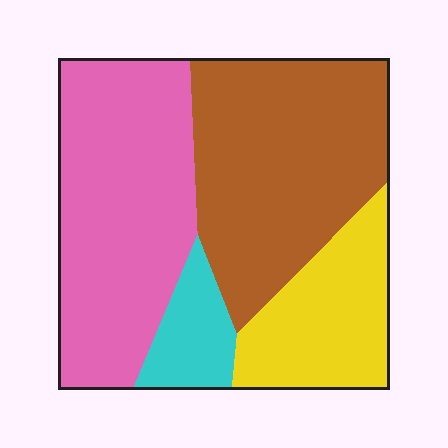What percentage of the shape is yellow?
Yellow covers about 20% of the shape.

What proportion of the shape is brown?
Brown takes up about three eighths (3/8) of the shape.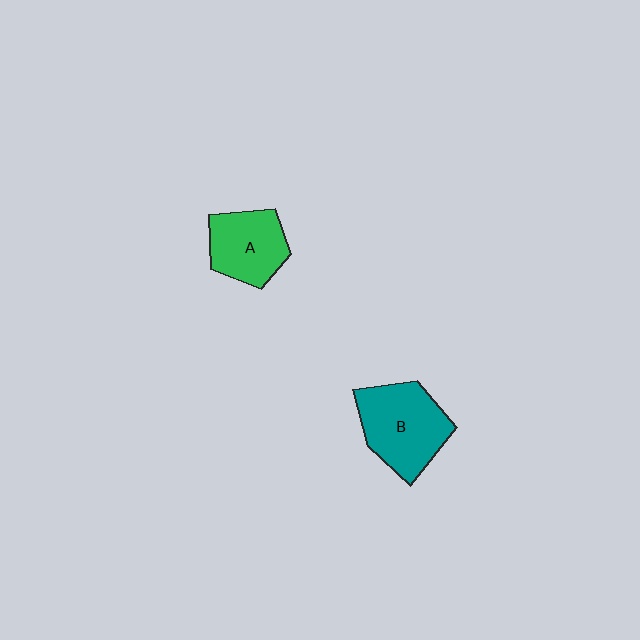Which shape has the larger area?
Shape B (teal).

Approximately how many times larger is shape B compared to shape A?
Approximately 1.3 times.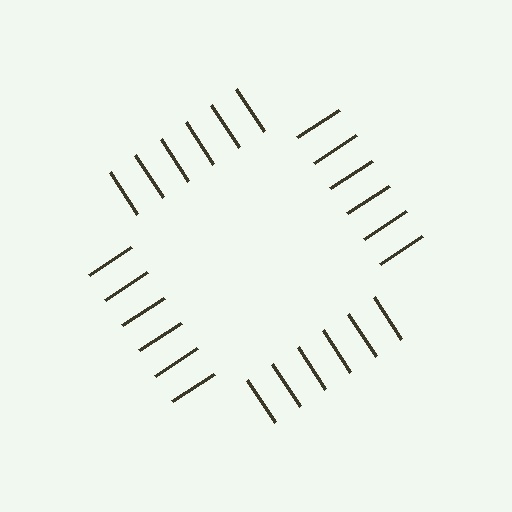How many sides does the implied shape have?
4 sides — the line-ends trace a square.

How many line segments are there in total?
24 — 6 along each of the 4 edges.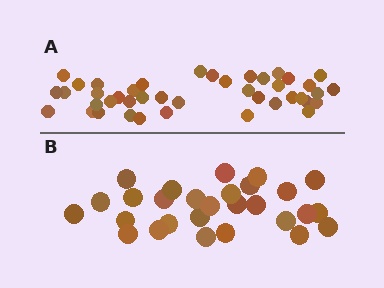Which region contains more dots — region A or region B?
Region A (the top region) has more dots.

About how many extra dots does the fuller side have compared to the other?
Region A has approximately 15 more dots than region B.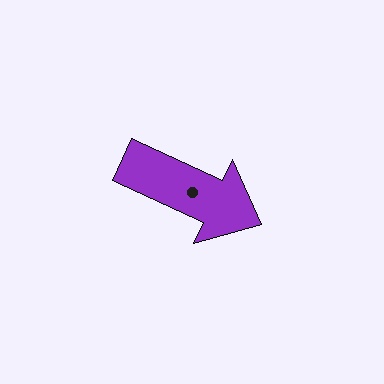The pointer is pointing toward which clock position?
Roughly 4 o'clock.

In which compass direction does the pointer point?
Southeast.